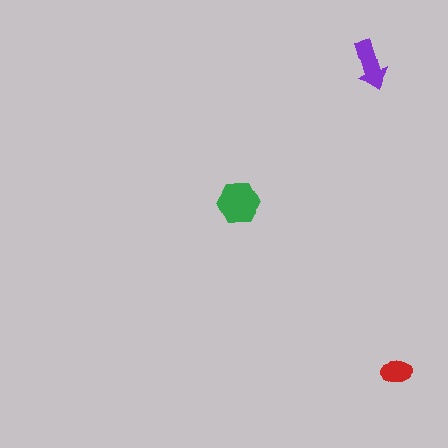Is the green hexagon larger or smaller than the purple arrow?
Larger.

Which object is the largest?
The green hexagon.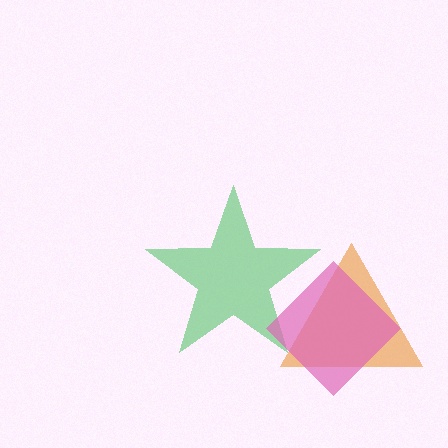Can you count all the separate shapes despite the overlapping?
Yes, there are 3 separate shapes.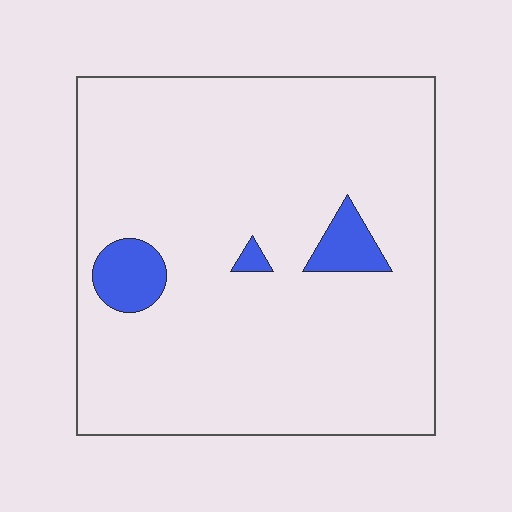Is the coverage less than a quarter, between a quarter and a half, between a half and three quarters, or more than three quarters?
Less than a quarter.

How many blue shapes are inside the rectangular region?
3.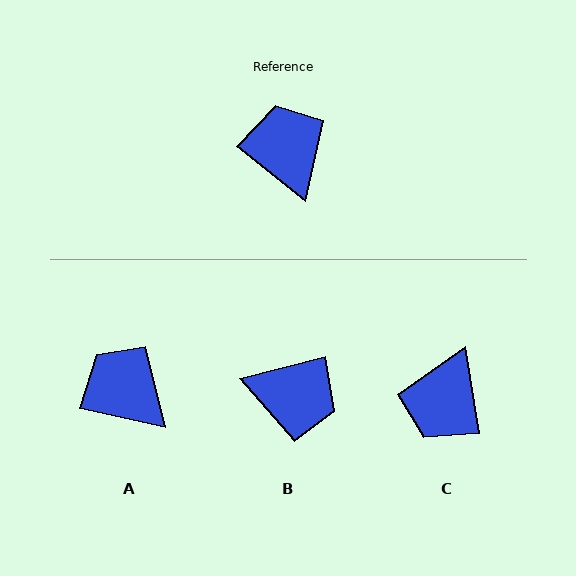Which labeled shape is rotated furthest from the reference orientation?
C, about 138 degrees away.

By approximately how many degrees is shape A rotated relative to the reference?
Approximately 26 degrees counter-clockwise.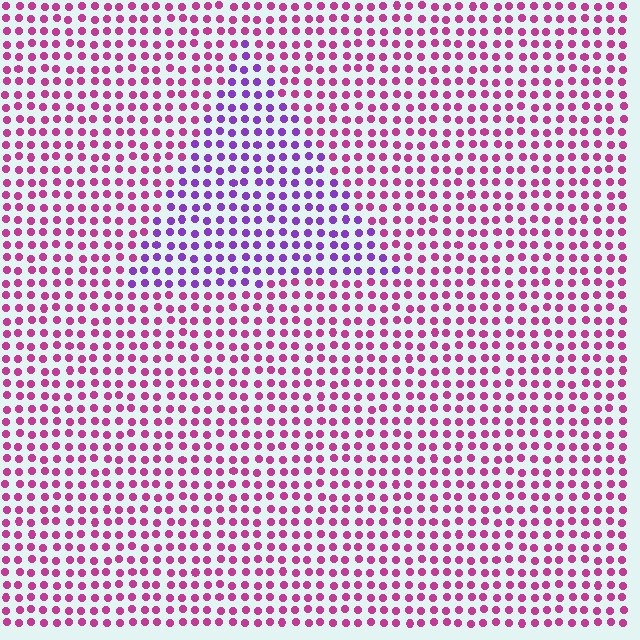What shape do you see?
I see a triangle.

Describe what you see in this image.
The image is filled with small magenta elements in a uniform arrangement. A triangle-shaped region is visible where the elements are tinted to a slightly different hue, forming a subtle color boundary.